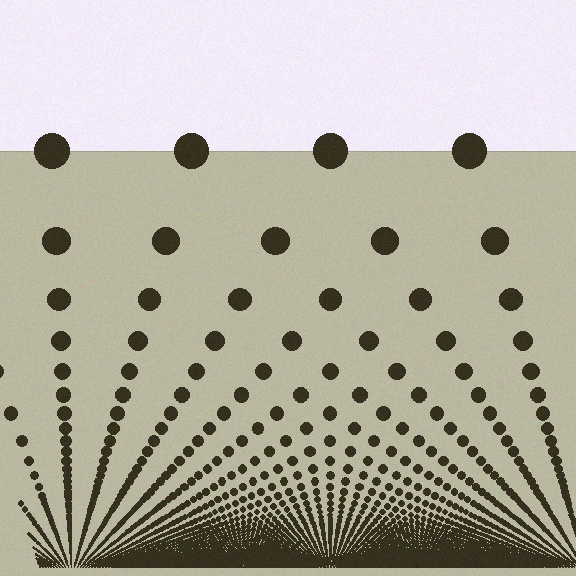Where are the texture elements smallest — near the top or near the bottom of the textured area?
Near the bottom.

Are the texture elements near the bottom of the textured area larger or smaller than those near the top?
Smaller. The gradient is inverted — elements near the bottom are smaller and denser.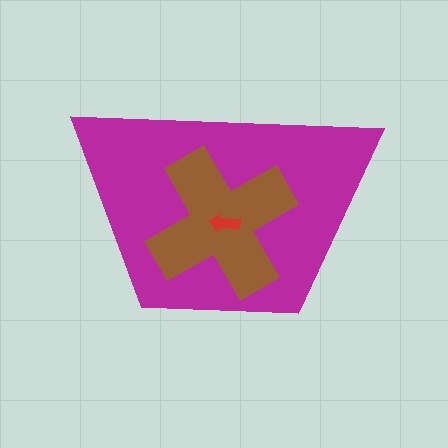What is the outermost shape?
The magenta trapezoid.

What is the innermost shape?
The red arrow.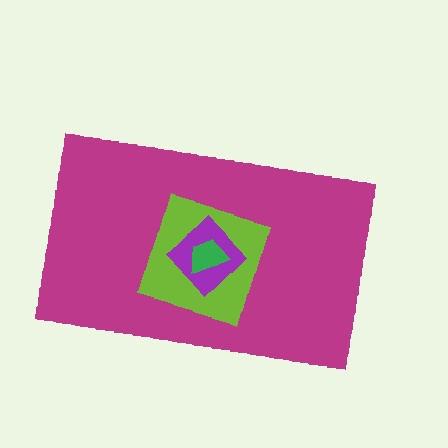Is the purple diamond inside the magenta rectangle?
Yes.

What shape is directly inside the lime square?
The purple diamond.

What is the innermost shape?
The green trapezoid.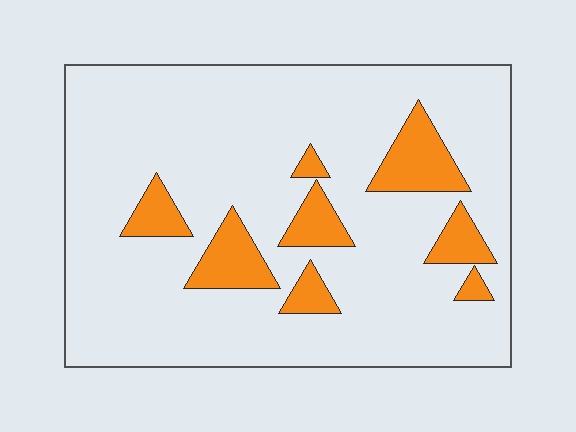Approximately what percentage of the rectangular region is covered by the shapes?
Approximately 15%.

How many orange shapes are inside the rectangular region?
8.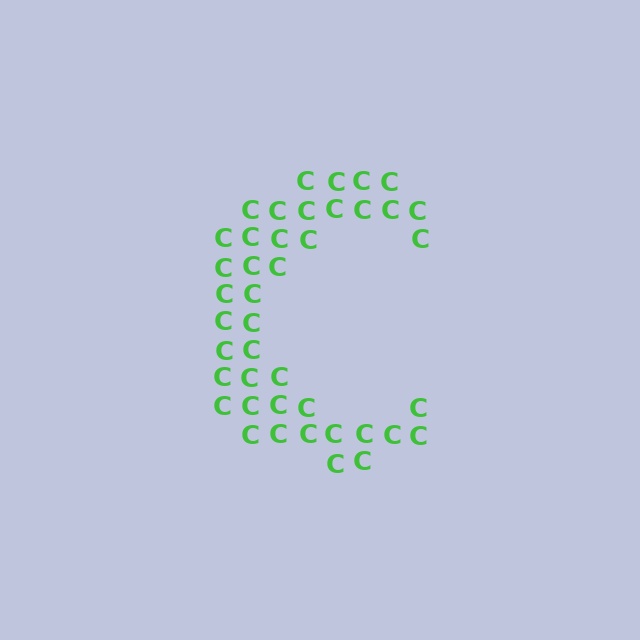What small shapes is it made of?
It is made of small letter C's.